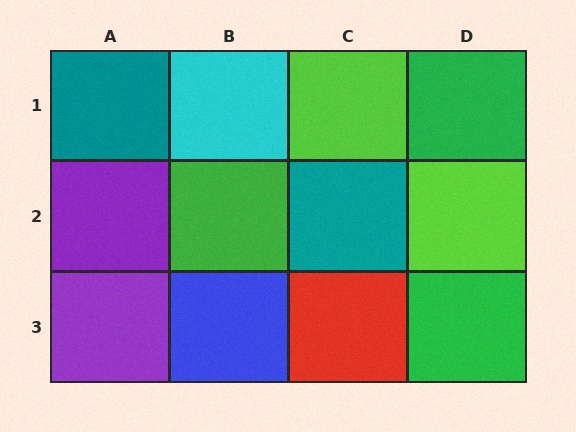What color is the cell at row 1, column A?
Teal.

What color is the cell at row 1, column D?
Green.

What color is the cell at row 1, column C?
Lime.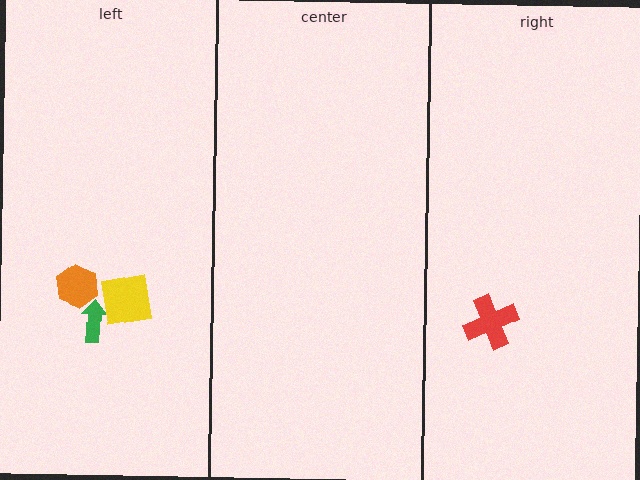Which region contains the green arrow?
The left region.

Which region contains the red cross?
The right region.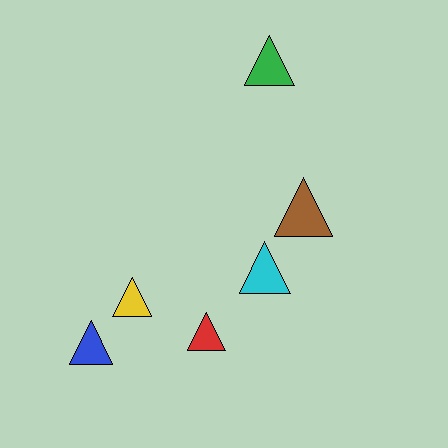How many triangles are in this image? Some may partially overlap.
There are 6 triangles.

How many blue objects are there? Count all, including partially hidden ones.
There is 1 blue object.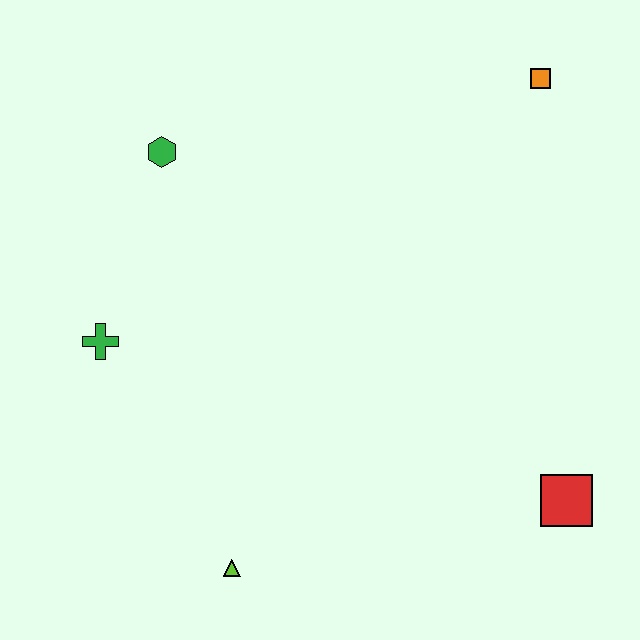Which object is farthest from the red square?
The green hexagon is farthest from the red square.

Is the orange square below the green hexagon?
No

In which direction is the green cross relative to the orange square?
The green cross is to the left of the orange square.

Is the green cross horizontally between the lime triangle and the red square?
No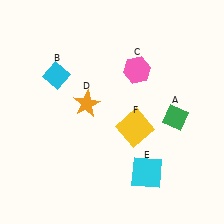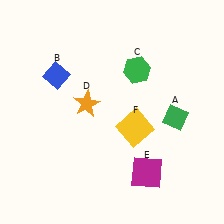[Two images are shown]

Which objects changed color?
B changed from cyan to blue. C changed from pink to green. E changed from cyan to magenta.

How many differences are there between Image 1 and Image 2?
There are 3 differences between the two images.